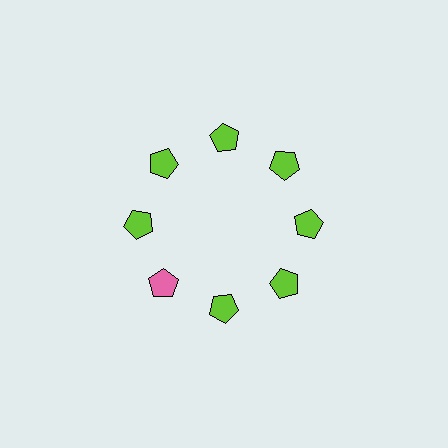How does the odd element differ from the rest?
It has a different color: pink instead of lime.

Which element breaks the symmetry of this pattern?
The pink pentagon at roughly the 8 o'clock position breaks the symmetry. All other shapes are lime pentagons.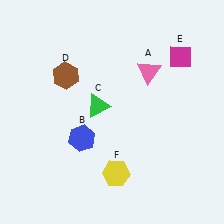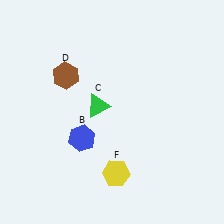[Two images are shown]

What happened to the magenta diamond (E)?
The magenta diamond (E) was removed in Image 2. It was in the top-right area of Image 1.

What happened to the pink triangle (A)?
The pink triangle (A) was removed in Image 2. It was in the top-right area of Image 1.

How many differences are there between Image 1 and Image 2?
There are 2 differences between the two images.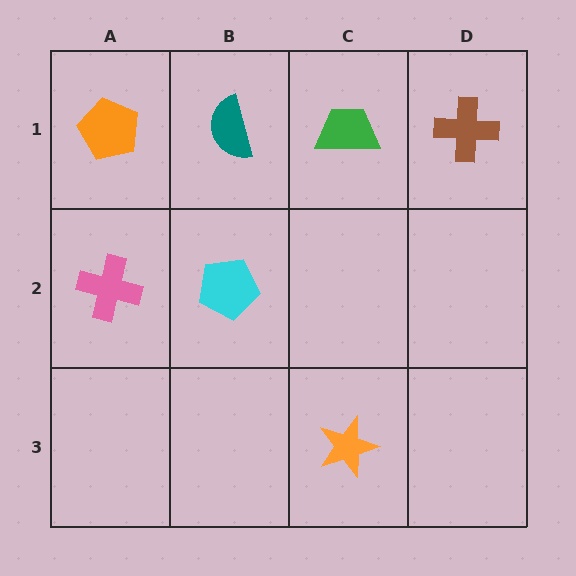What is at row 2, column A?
A pink cross.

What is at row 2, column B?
A cyan pentagon.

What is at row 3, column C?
An orange star.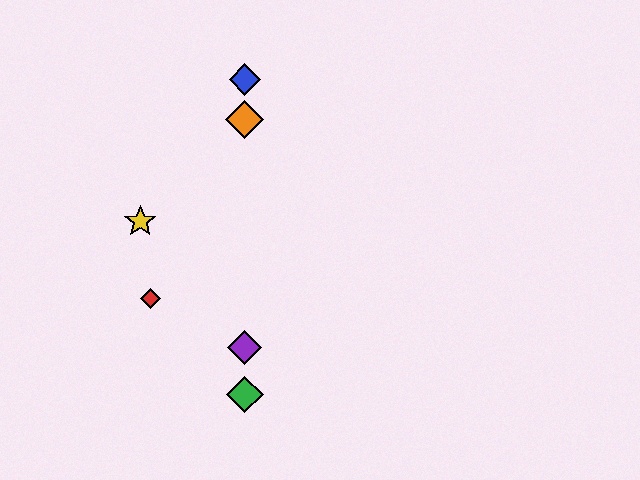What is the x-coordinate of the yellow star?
The yellow star is at x≈140.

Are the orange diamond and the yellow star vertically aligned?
No, the orange diamond is at x≈245 and the yellow star is at x≈140.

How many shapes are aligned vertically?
4 shapes (the blue diamond, the green diamond, the purple diamond, the orange diamond) are aligned vertically.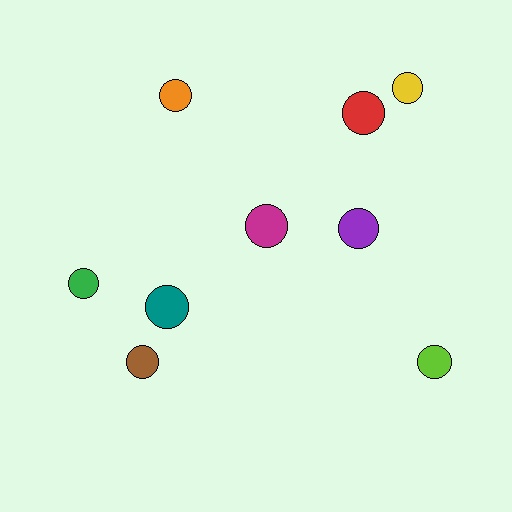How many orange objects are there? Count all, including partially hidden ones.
There is 1 orange object.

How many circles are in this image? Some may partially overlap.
There are 9 circles.